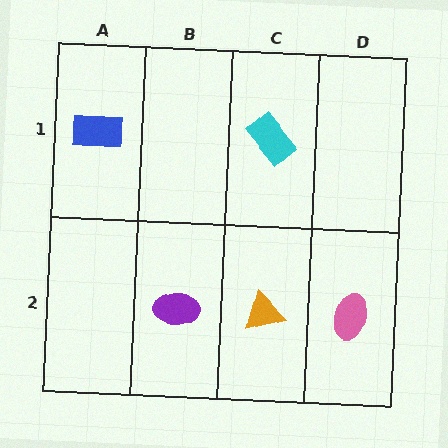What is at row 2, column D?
A pink ellipse.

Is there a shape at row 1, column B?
No, that cell is empty.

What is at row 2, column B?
A purple ellipse.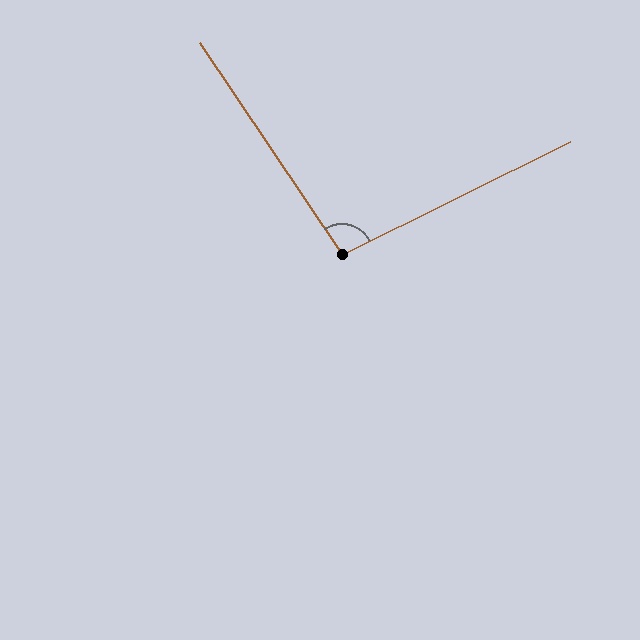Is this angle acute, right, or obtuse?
It is obtuse.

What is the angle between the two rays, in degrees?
Approximately 97 degrees.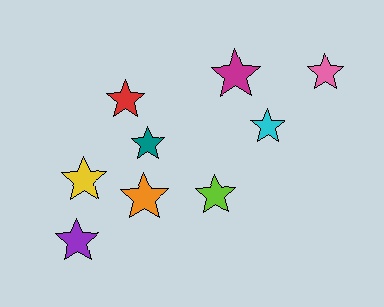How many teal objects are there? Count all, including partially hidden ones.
There is 1 teal object.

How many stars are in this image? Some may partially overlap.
There are 9 stars.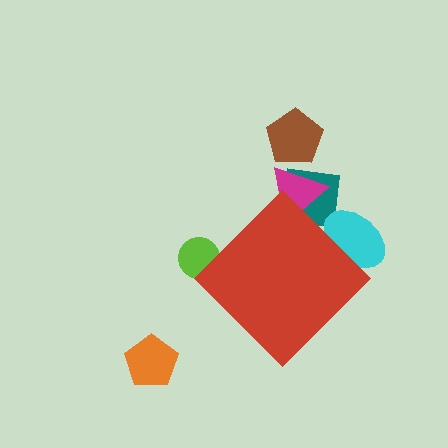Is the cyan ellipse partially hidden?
Yes, the cyan ellipse is partially hidden behind the red diamond.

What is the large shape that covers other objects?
A red diamond.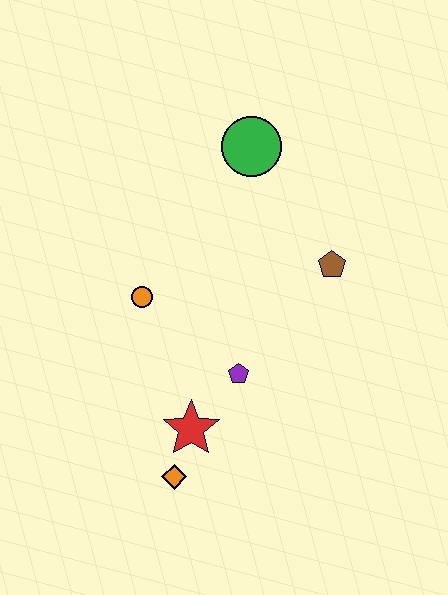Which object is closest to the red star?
The orange diamond is closest to the red star.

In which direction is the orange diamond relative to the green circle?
The orange diamond is below the green circle.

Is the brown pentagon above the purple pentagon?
Yes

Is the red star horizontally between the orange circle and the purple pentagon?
Yes